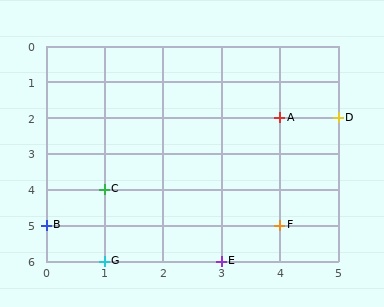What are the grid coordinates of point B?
Point B is at grid coordinates (0, 5).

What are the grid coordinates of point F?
Point F is at grid coordinates (4, 5).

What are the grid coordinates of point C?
Point C is at grid coordinates (1, 4).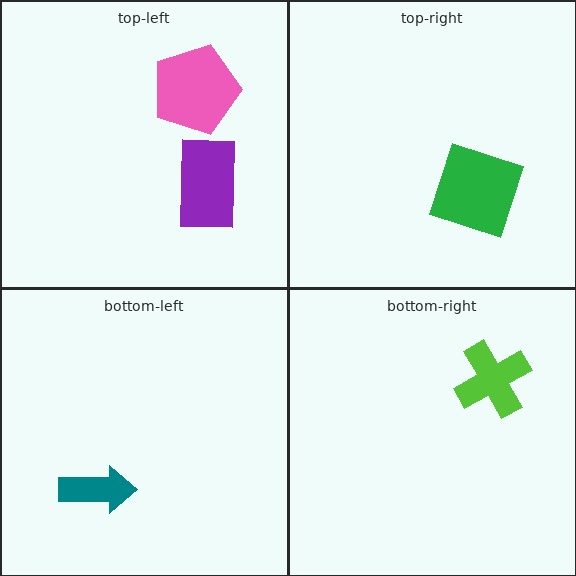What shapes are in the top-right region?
The green square.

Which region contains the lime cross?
The bottom-right region.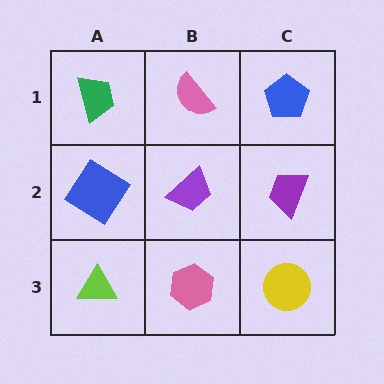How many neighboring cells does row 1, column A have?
2.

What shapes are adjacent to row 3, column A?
A blue diamond (row 2, column A), a pink hexagon (row 3, column B).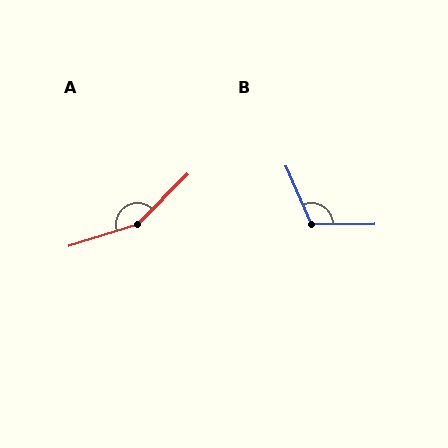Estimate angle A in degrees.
Approximately 153 degrees.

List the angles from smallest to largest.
B (114°), A (153°).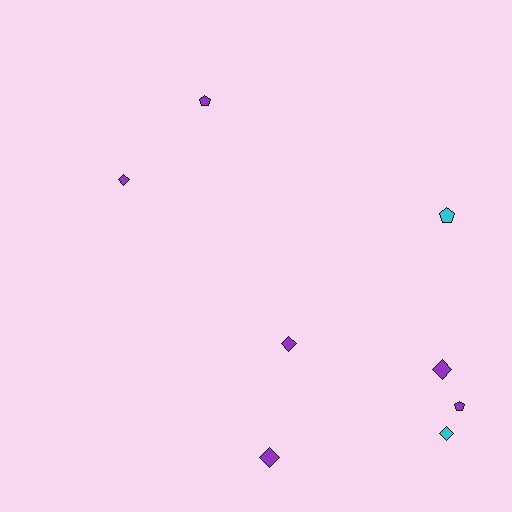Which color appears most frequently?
Purple, with 6 objects.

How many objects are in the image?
There are 8 objects.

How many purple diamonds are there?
There are 4 purple diamonds.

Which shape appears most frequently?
Diamond, with 5 objects.